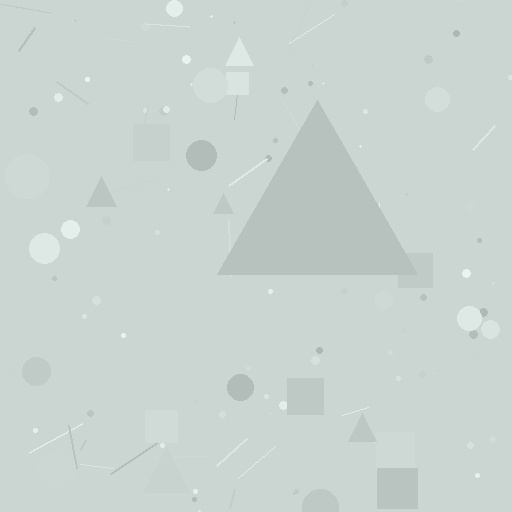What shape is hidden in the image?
A triangle is hidden in the image.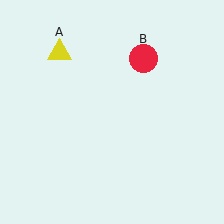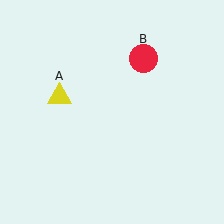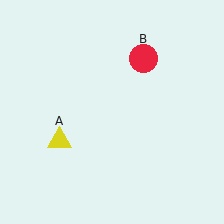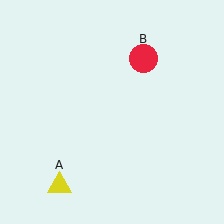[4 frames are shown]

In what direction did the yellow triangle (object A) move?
The yellow triangle (object A) moved down.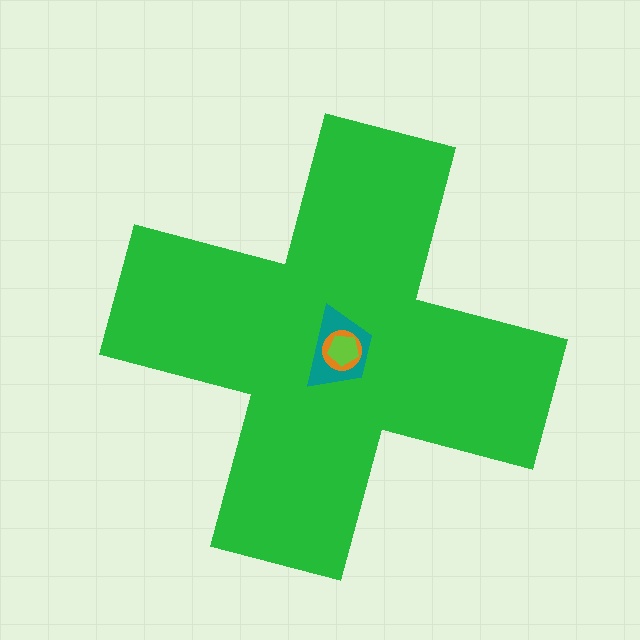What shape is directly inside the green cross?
The teal trapezoid.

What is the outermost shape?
The green cross.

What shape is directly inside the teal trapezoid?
The orange circle.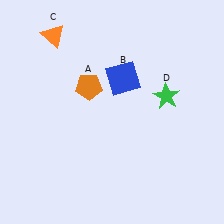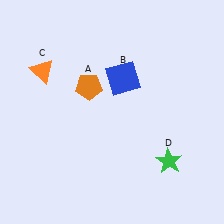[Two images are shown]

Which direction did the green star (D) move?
The green star (D) moved down.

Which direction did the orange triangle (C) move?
The orange triangle (C) moved down.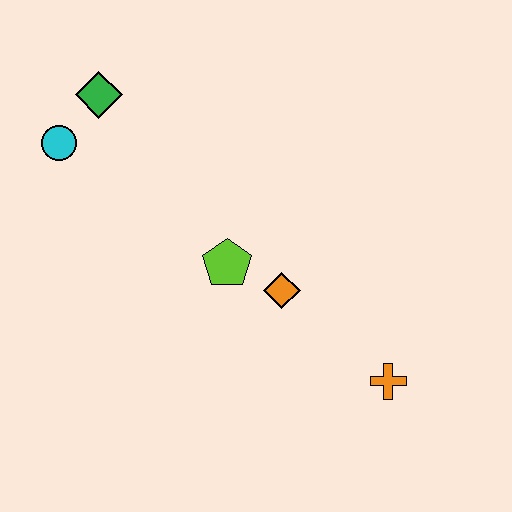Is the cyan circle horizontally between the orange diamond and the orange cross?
No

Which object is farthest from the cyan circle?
The orange cross is farthest from the cyan circle.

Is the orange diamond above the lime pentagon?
No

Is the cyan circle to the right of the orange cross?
No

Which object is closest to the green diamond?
The cyan circle is closest to the green diamond.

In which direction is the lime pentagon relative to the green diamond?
The lime pentagon is below the green diamond.